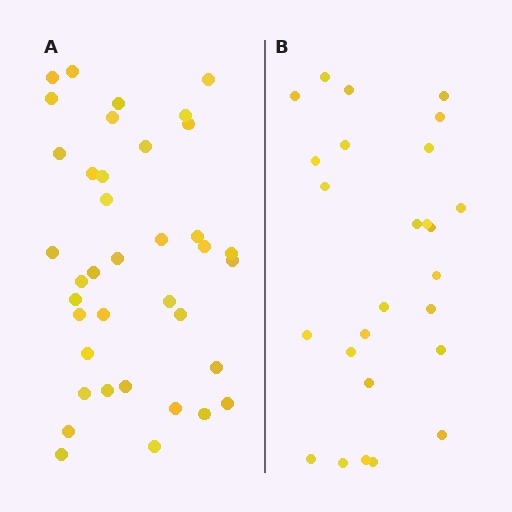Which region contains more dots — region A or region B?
Region A (the left region) has more dots.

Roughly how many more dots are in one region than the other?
Region A has roughly 12 or so more dots than region B.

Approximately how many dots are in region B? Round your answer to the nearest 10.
About 30 dots. (The exact count is 26, which rounds to 30.)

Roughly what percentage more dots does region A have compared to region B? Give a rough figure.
About 45% more.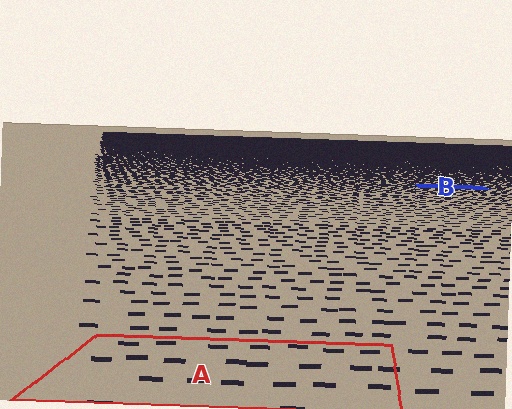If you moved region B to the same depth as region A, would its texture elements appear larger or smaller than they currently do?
They would appear larger. At a closer depth, the same texture elements are projected at a bigger on-screen size.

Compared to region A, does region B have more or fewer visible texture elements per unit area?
Region B has more texture elements per unit area — they are packed more densely because it is farther away.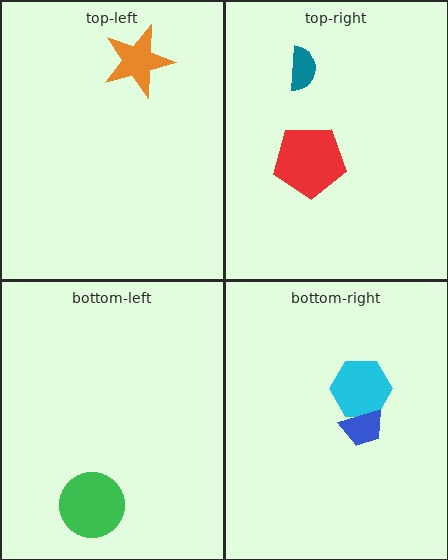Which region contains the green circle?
The bottom-left region.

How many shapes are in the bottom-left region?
1.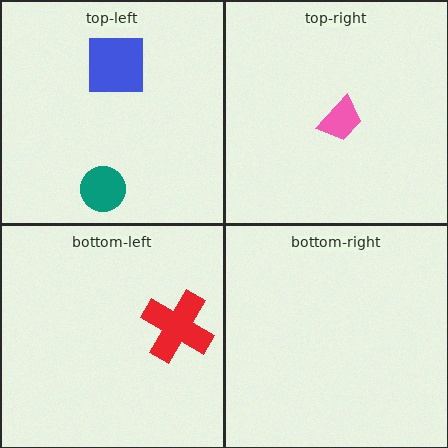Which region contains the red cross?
The bottom-left region.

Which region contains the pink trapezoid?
The top-right region.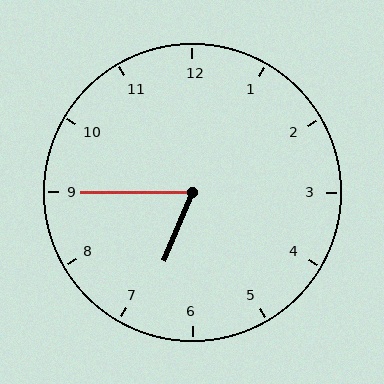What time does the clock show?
6:45.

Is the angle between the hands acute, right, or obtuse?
It is acute.